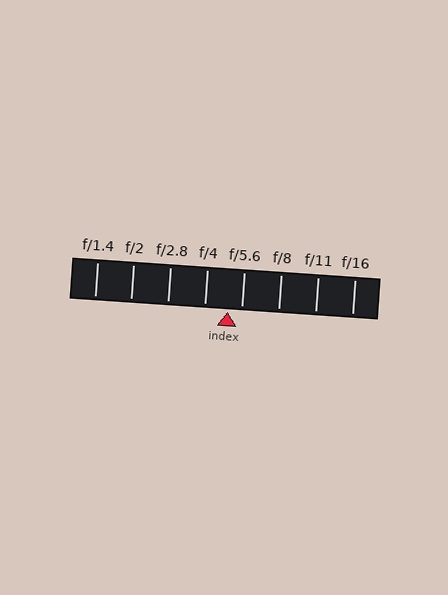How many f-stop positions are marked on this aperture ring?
There are 8 f-stop positions marked.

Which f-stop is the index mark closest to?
The index mark is closest to f/5.6.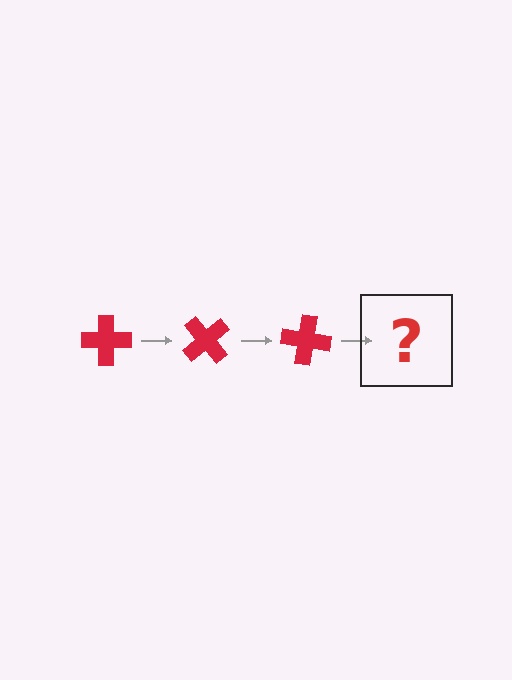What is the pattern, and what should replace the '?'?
The pattern is that the cross rotates 50 degrees each step. The '?' should be a red cross rotated 150 degrees.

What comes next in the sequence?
The next element should be a red cross rotated 150 degrees.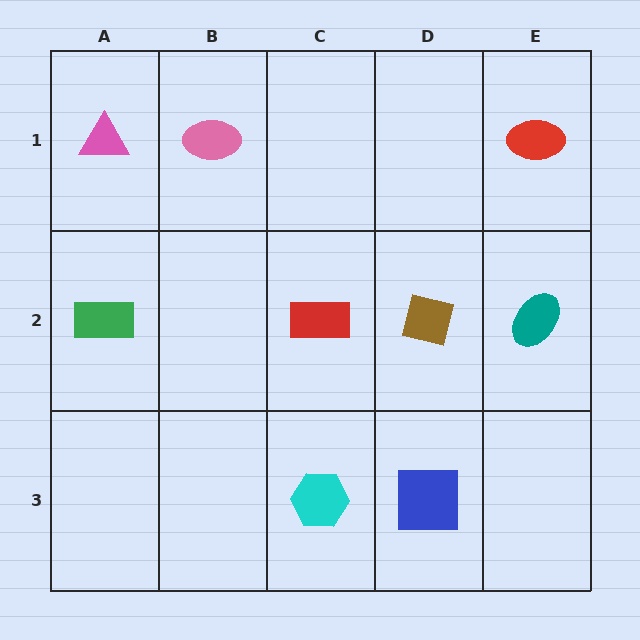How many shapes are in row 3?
2 shapes.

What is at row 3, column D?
A blue square.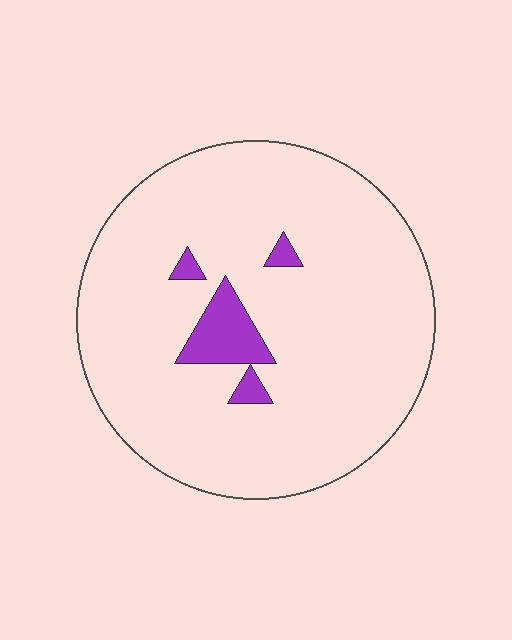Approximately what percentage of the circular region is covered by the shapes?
Approximately 5%.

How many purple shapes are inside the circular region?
4.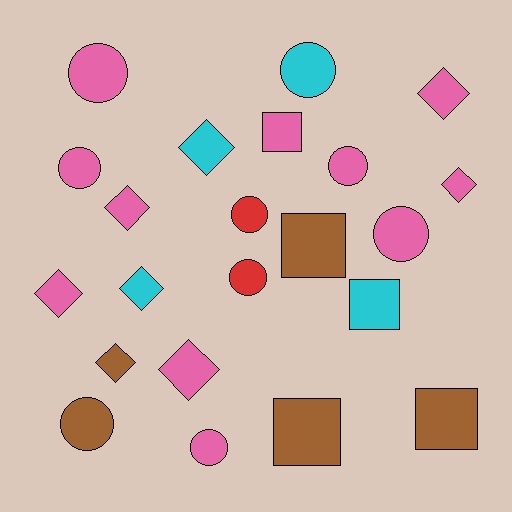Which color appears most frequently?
Pink, with 11 objects.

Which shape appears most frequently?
Circle, with 9 objects.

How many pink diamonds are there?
There are 5 pink diamonds.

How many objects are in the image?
There are 22 objects.